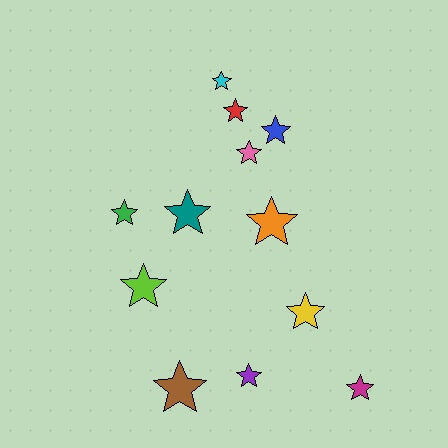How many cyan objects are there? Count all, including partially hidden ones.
There is 1 cyan object.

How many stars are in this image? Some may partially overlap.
There are 12 stars.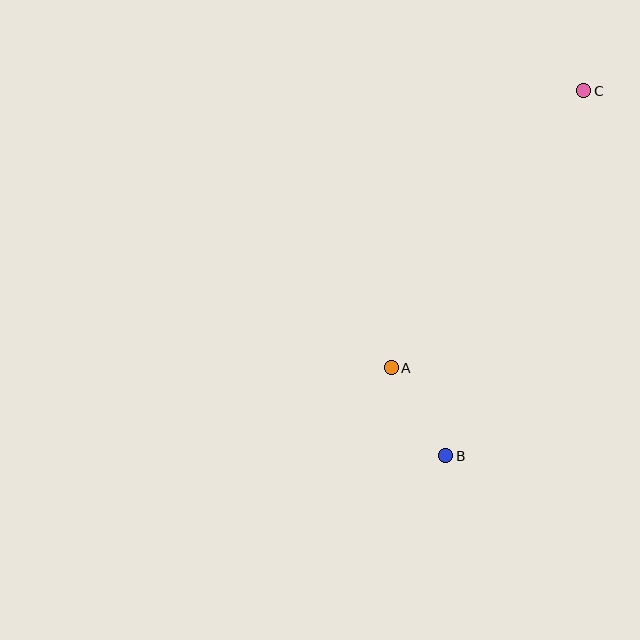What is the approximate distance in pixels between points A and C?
The distance between A and C is approximately 337 pixels.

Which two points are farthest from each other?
Points B and C are farthest from each other.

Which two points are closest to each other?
Points A and B are closest to each other.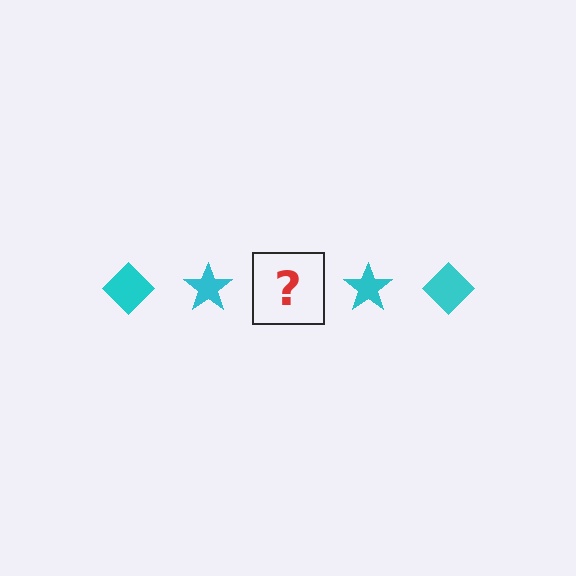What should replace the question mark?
The question mark should be replaced with a cyan diamond.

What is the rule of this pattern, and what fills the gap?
The rule is that the pattern cycles through diamond, star shapes in cyan. The gap should be filled with a cyan diamond.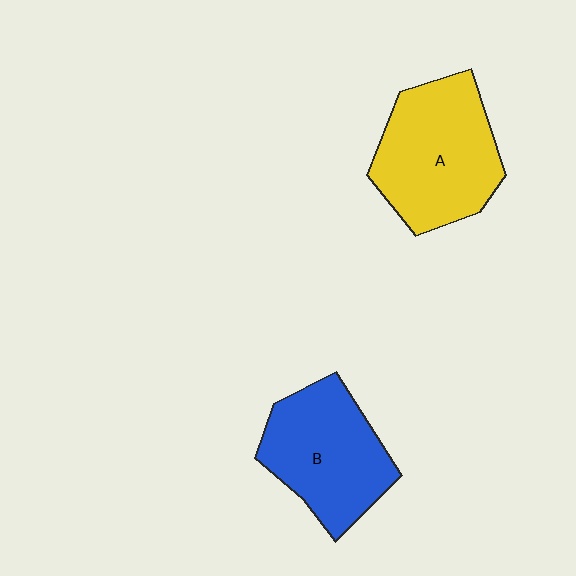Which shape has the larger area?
Shape A (yellow).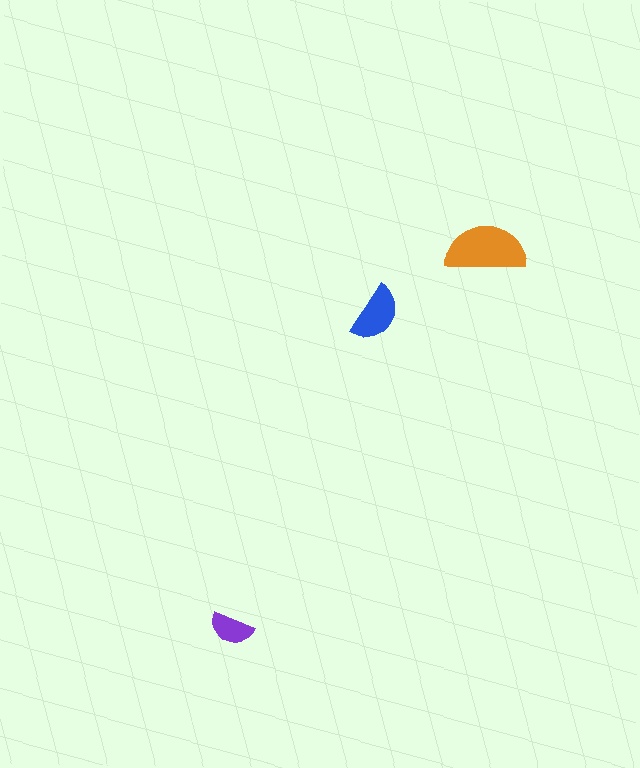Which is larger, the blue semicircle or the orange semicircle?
The orange one.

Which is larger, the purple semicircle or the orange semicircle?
The orange one.